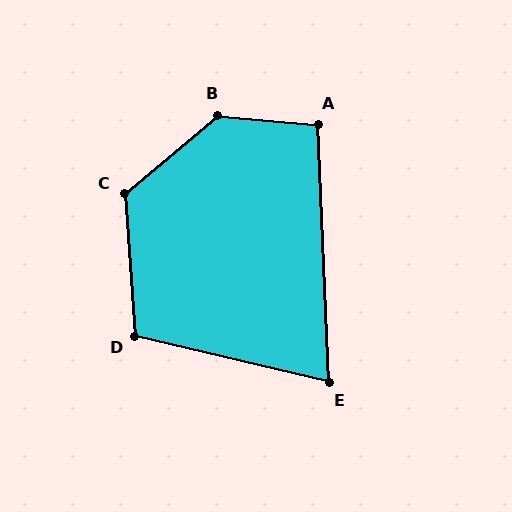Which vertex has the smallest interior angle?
E, at approximately 74 degrees.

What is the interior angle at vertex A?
Approximately 97 degrees (obtuse).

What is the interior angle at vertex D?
Approximately 107 degrees (obtuse).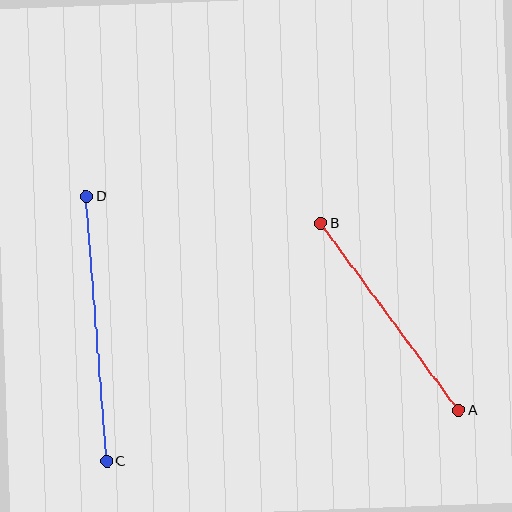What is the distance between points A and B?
The distance is approximately 233 pixels.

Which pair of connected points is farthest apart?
Points C and D are farthest apart.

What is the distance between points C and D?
The distance is approximately 265 pixels.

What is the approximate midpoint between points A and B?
The midpoint is at approximately (389, 317) pixels.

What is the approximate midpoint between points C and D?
The midpoint is at approximately (97, 329) pixels.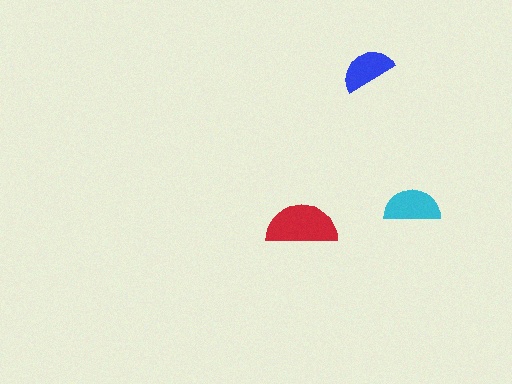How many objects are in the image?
There are 3 objects in the image.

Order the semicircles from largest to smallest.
the red one, the cyan one, the blue one.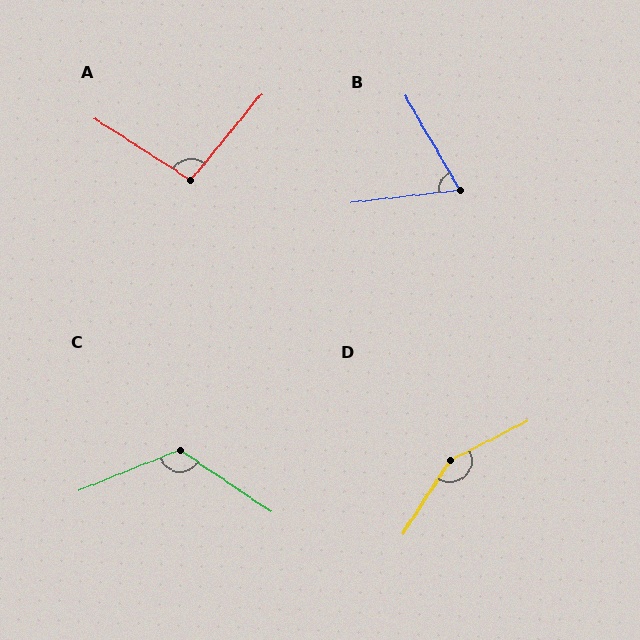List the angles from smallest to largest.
B (66°), A (97°), C (124°), D (150°).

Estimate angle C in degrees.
Approximately 124 degrees.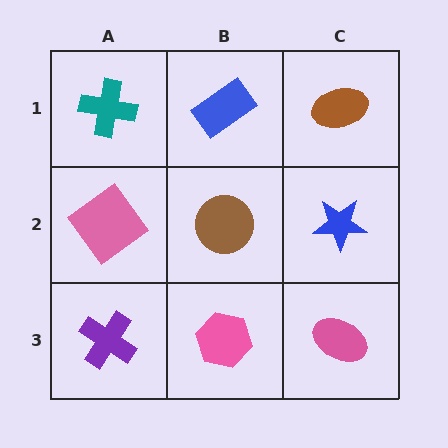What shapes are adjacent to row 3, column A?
A pink diamond (row 2, column A), a pink hexagon (row 3, column B).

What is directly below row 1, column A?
A pink diamond.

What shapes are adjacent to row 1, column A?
A pink diamond (row 2, column A), a blue rectangle (row 1, column B).